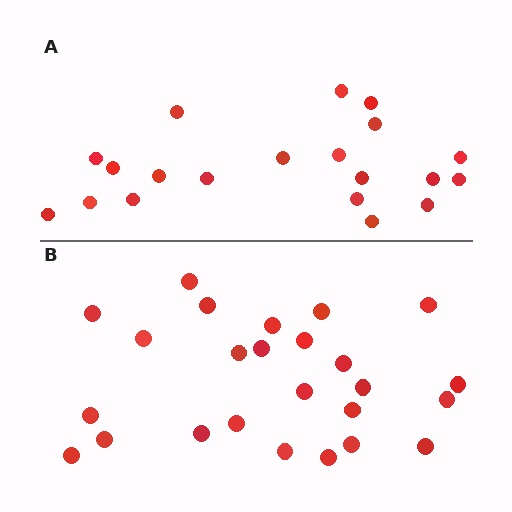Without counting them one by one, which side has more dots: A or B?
Region B (the bottom region) has more dots.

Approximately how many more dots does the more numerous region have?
Region B has about 5 more dots than region A.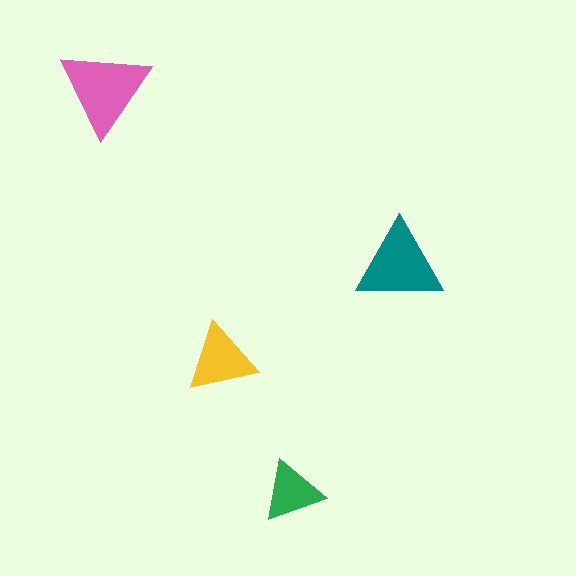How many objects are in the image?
There are 4 objects in the image.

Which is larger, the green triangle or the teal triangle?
The teal one.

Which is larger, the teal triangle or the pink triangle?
The pink one.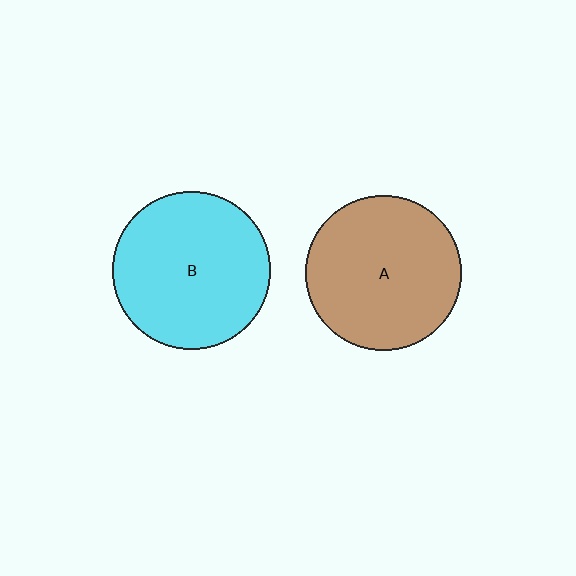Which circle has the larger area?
Circle B (cyan).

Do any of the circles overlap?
No, none of the circles overlap.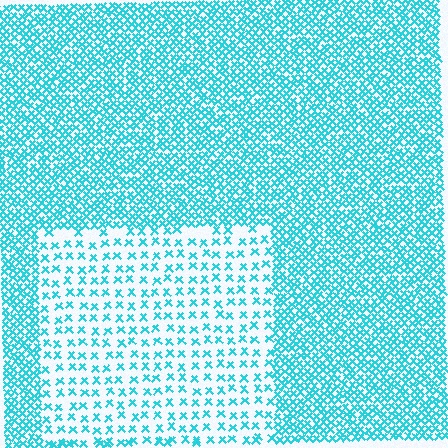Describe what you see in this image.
The image contains small cyan elements arranged at two different densities. A rectangle-shaped region is visible where the elements are less densely packed than the surrounding area.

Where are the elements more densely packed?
The elements are more densely packed outside the rectangle boundary.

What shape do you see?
I see a rectangle.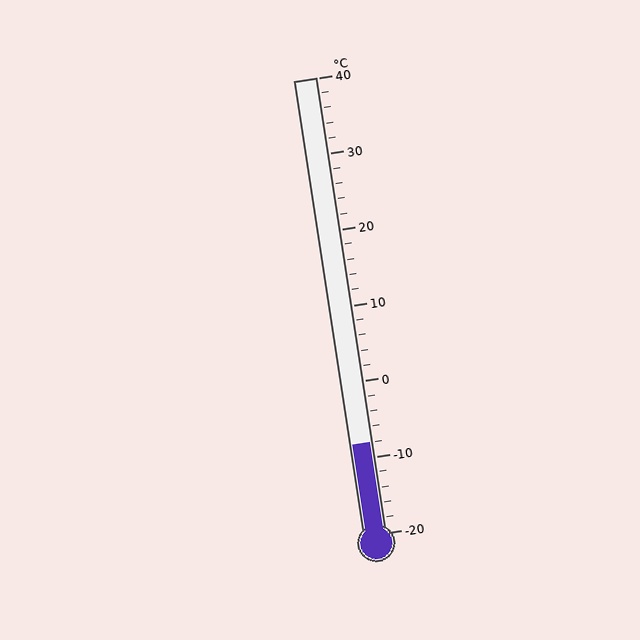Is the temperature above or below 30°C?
The temperature is below 30°C.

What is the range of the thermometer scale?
The thermometer scale ranges from -20°C to 40°C.